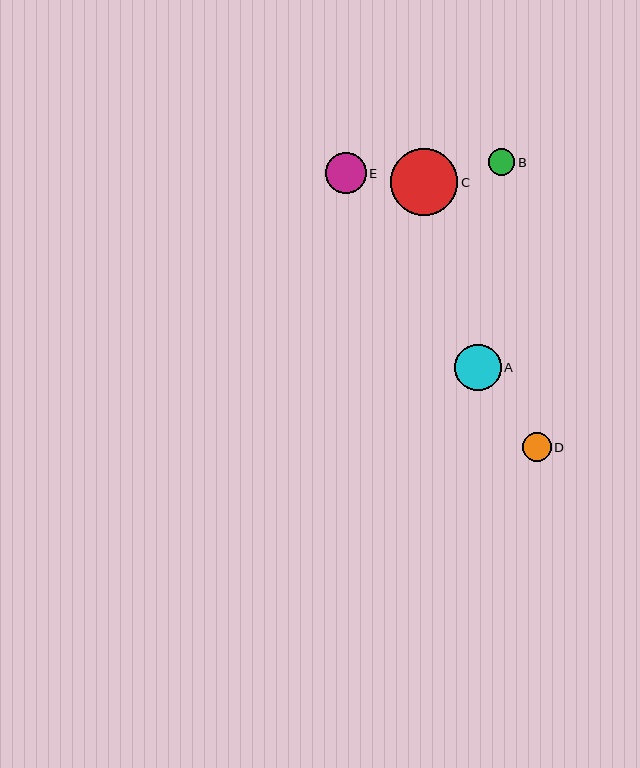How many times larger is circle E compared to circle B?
Circle E is approximately 1.5 times the size of circle B.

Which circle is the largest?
Circle C is the largest with a size of approximately 67 pixels.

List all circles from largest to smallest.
From largest to smallest: C, A, E, D, B.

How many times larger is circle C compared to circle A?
Circle C is approximately 1.4 times the size of circle A.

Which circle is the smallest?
Circle B is the smallest with a size of approximately 26 pixels.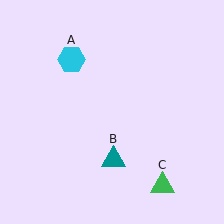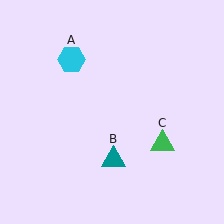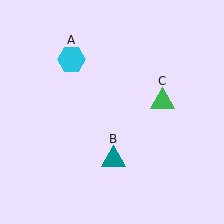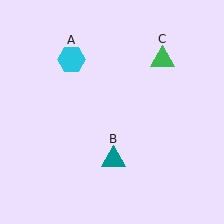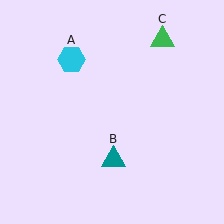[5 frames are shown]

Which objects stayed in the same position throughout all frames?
Cyan hexagon (object A) and teal triangle (object B) remained stationary.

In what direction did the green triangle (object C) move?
The green triangle (object C) moved up.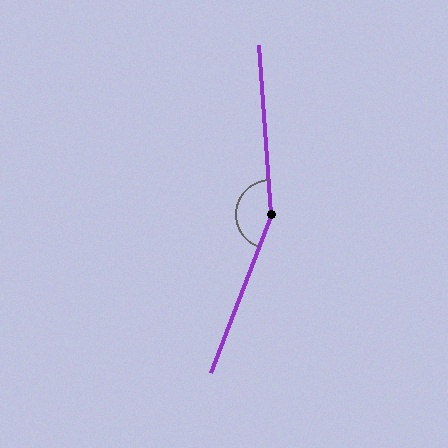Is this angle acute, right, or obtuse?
It is obtuse.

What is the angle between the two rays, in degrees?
Approximately 155 degrees.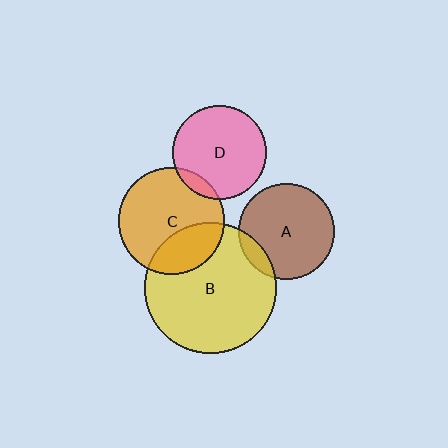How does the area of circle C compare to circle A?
Approximately 1.2 times.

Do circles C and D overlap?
Yes.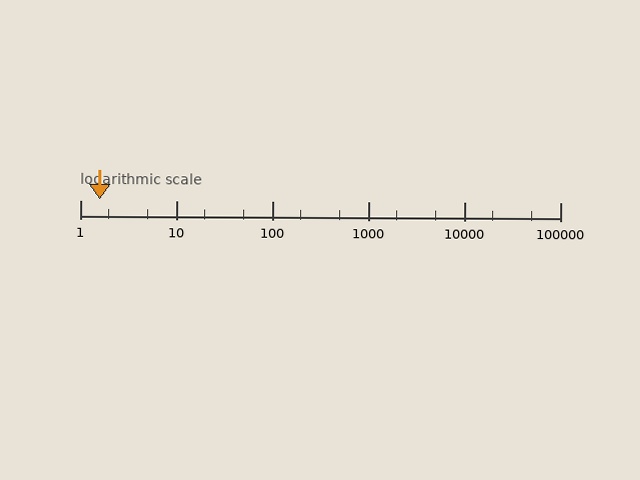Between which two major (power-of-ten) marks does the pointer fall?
The pointer is between 1 and 10.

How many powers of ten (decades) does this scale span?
The scale spans 5 decades, from 1 to 100000.